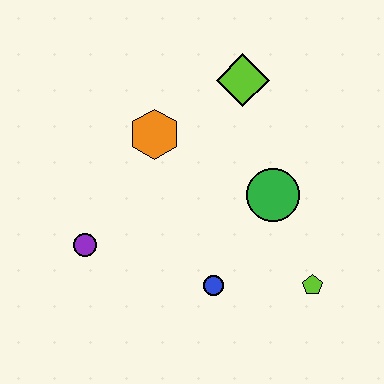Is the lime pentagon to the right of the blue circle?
Yes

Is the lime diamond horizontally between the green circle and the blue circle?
Yes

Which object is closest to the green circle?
The lime pentagon is closest to the green circle.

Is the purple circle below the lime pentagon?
No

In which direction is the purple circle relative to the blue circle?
The purple circle is to the left of the blue circle.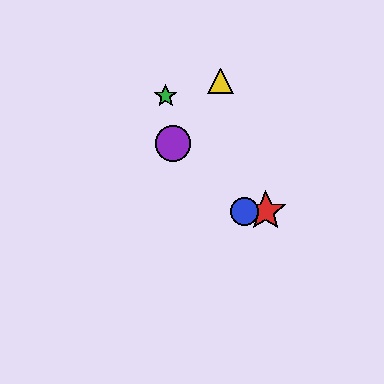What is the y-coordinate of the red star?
The red star is at y≈211.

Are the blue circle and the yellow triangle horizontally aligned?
No, the blue circle is at y≈211 and the yellow triangle is at y≈81.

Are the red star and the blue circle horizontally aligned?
Yes, both are at y≈211.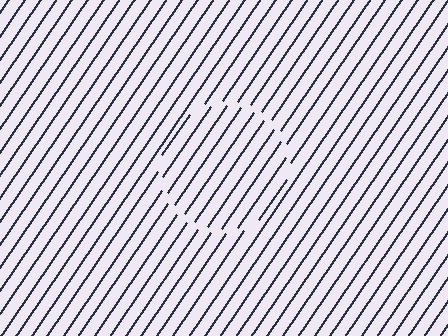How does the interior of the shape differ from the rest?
The interior of the shape contains the same grating, shifted by half a period — the contour is defined by the phase discontinuity where line-ends from the inner and outer gratings abut.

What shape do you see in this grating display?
An illusory circle. The interior of the shape contains the same grating, shifted by half a period — the contour is defined by the phase discontinuity where line-ends from the inner and outer gratings abut.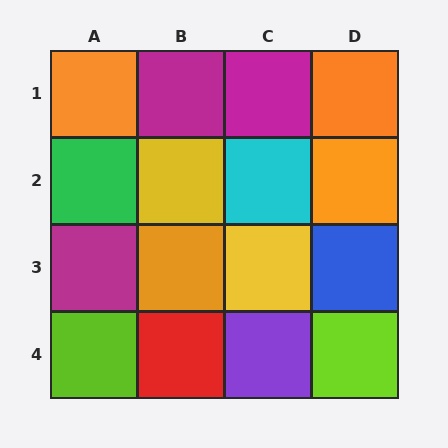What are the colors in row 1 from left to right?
Orange, magenta, magenta, orange.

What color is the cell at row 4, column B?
Red.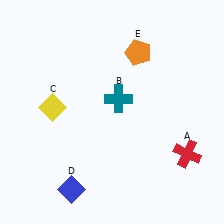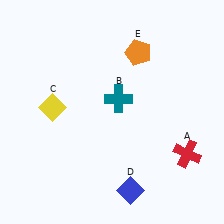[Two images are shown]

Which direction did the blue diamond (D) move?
The blue diamond (D) moved right.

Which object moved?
The blue diamond (D) moved right.